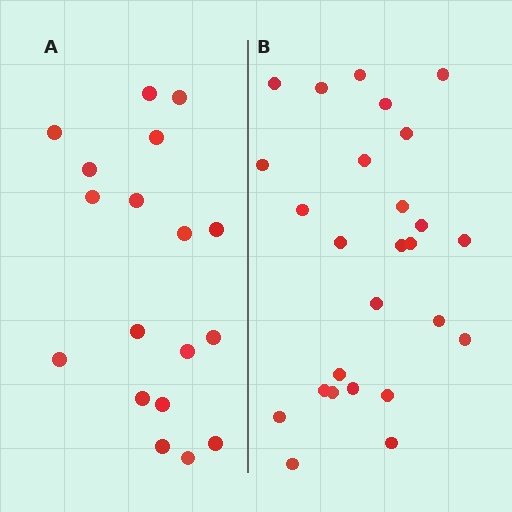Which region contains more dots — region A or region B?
Region B (the right region) has more dots.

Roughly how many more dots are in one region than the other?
Region B has roughly 8 or so more dots than region A.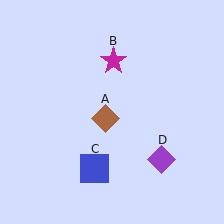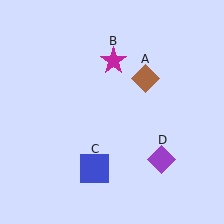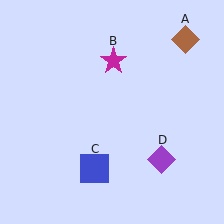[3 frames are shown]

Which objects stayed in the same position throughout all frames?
Magenta star (object B) and blue square (object C) and purple diamond (object D) remained stationary.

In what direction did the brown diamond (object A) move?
The brown diamond (object A) moved up and to the right.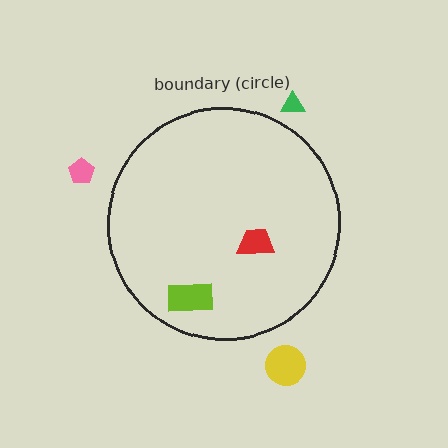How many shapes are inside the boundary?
2 inside, 3 outside.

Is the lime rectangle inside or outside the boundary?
Inside.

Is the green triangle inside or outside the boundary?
Outside.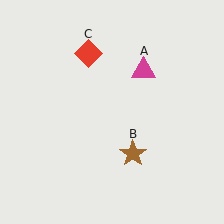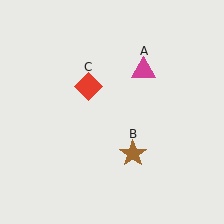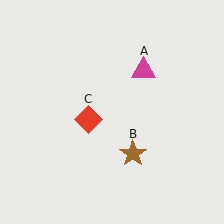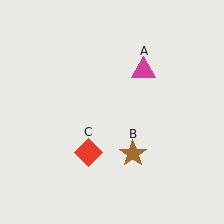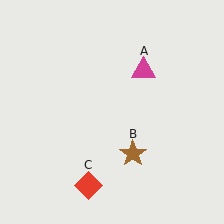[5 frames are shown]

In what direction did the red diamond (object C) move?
The red diamond (object C) moved down.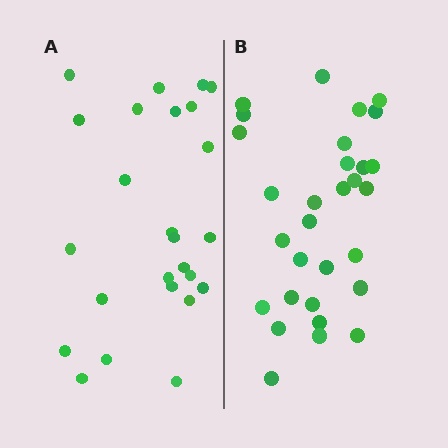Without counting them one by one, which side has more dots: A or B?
Region B (the right region) has more dots.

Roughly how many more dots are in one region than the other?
Region B has about 5 more dots than region A.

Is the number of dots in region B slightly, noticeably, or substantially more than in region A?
Region B has only slightly more — the two regions are fairly close. The ratio is roughly 1.2 to 1.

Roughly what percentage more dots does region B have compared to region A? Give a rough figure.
About 20% more.